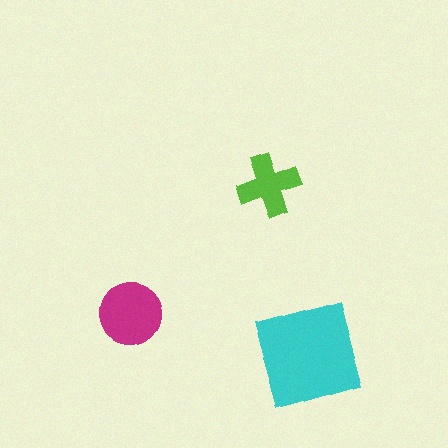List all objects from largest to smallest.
The cyan diamond, the magenta circle, the lime cross.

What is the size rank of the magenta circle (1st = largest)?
2nd.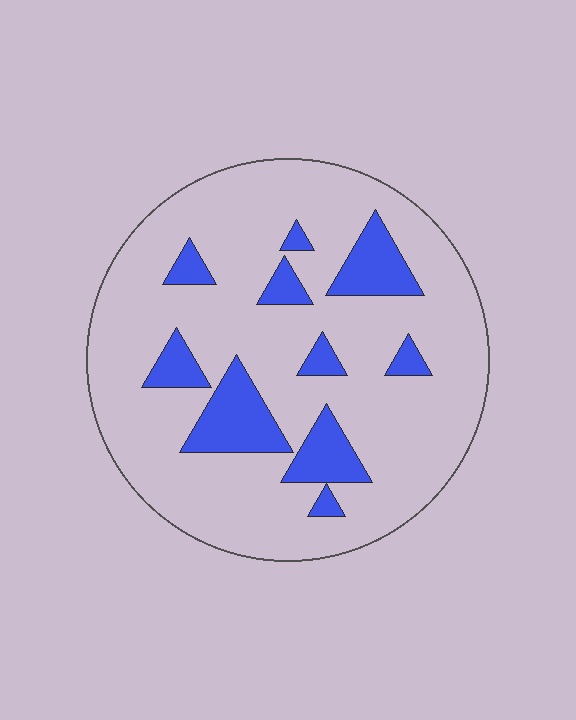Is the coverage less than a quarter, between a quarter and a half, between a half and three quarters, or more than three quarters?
Less than a quarter.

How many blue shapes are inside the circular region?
10.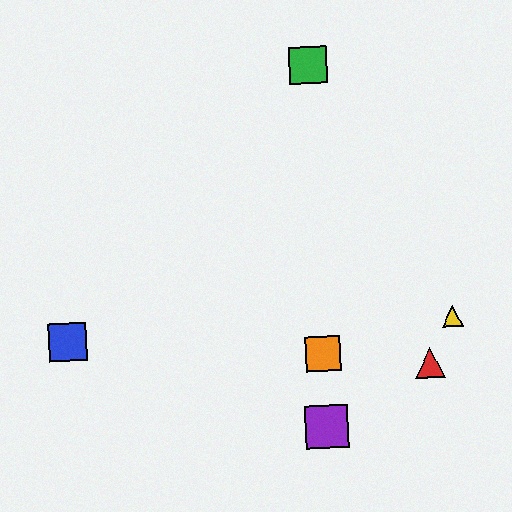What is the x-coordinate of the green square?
The green square is at x≈308.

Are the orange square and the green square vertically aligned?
Yes, both are at x≈323.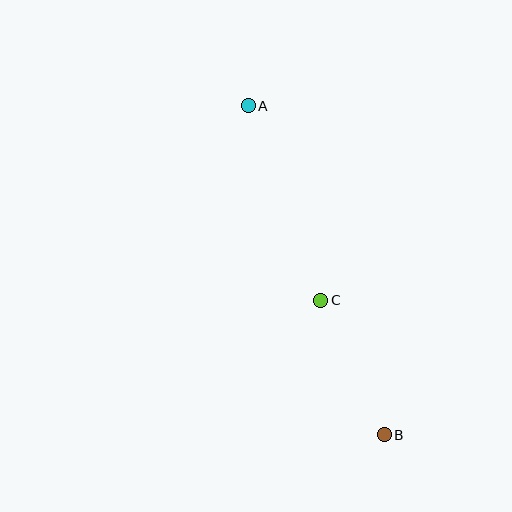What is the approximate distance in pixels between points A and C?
The distance between A and C is approximately 208 pixels.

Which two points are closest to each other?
Points B and C are closest to each other.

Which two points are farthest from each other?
Points A and B are farthest from each other.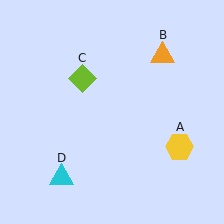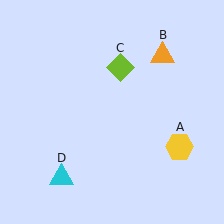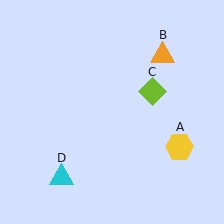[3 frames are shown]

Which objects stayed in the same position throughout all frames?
Yellow hexagon (object A) and orange triangle (object B) and cyan triangle (object D) remained stationary.